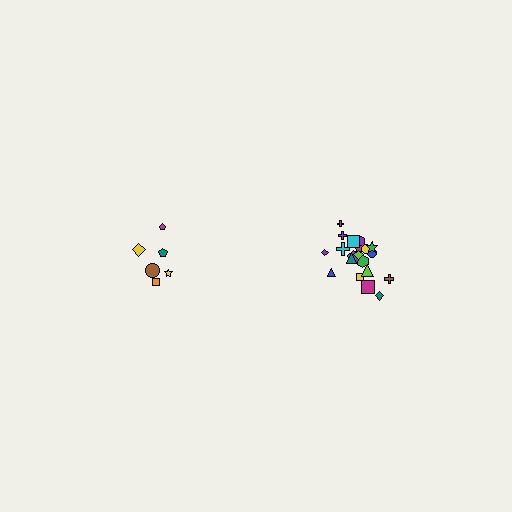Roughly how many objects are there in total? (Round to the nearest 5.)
Roughly 30 objects in total.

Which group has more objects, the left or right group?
The right group.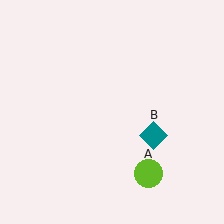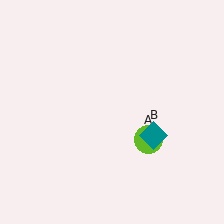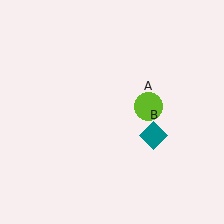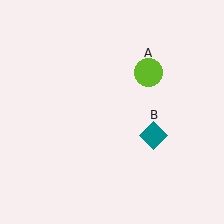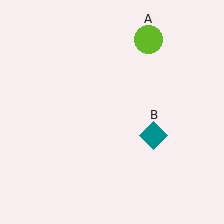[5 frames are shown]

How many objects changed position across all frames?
1 object changed position: lime circle (object A).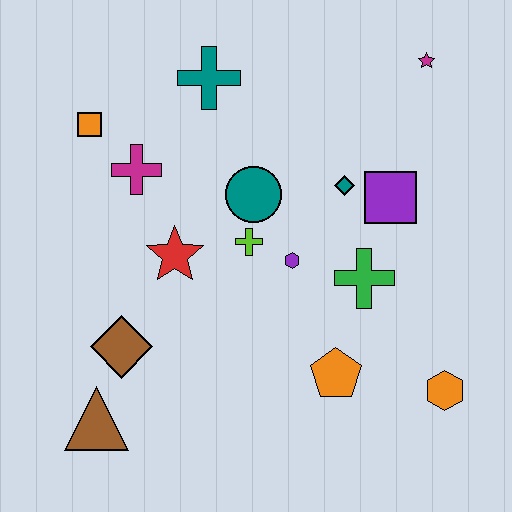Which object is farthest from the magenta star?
The brown triangle is farthest from the magenta star.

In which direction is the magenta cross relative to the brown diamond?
The magenta cross is above the brown diamond.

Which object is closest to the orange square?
The magenta cross is closest to the orange square.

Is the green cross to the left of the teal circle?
No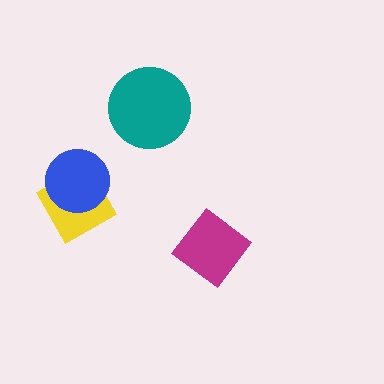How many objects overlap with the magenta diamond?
0 objects overlap with the magenta diamond.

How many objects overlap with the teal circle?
0 objects overlap with the teal circle.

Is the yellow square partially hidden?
Yes, it is partially covered by another shape.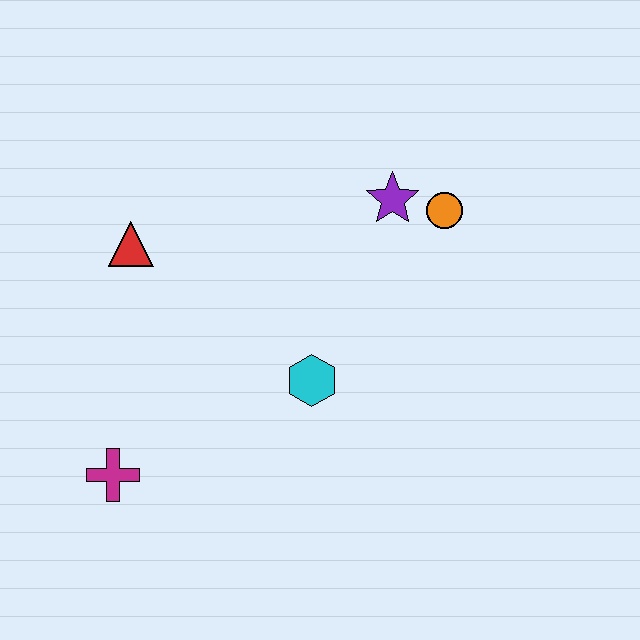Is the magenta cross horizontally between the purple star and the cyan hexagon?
No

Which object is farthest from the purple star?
The magenta cross is farthest from the purple star.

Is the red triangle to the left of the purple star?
Yes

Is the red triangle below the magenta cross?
No